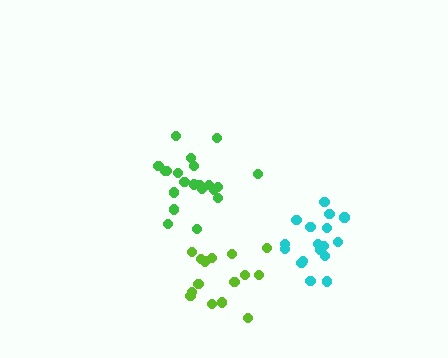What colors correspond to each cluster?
The clusters are colored: lime, green, cyan.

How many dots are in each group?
Group 1: 15 dots, Group 2: 21 dots, Group 3: 18 dots (54 total).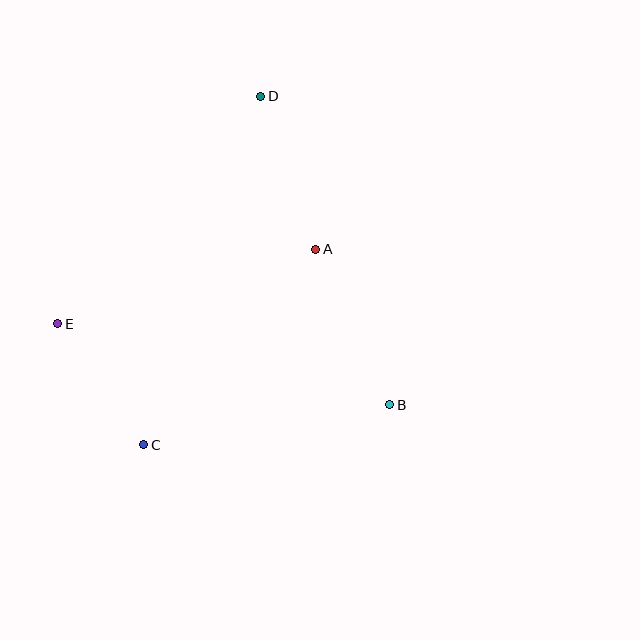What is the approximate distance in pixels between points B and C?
The distance between B and C is approximately 249 pixels.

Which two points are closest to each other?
Points C and E are closest to each other.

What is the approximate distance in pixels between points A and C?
The distance between A and C is approximately 260 pixels.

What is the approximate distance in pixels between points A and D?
The distance between A and D is approximately 162 pixels.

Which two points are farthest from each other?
Points C and D are farthest from each other.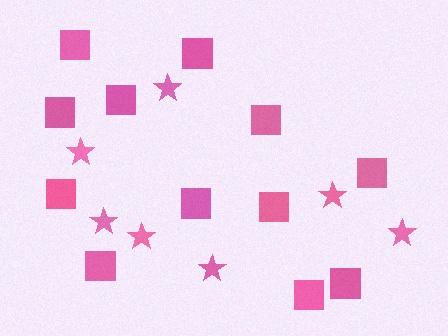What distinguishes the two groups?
There are 2 groups: one group of stars (7) and one group of squares (12).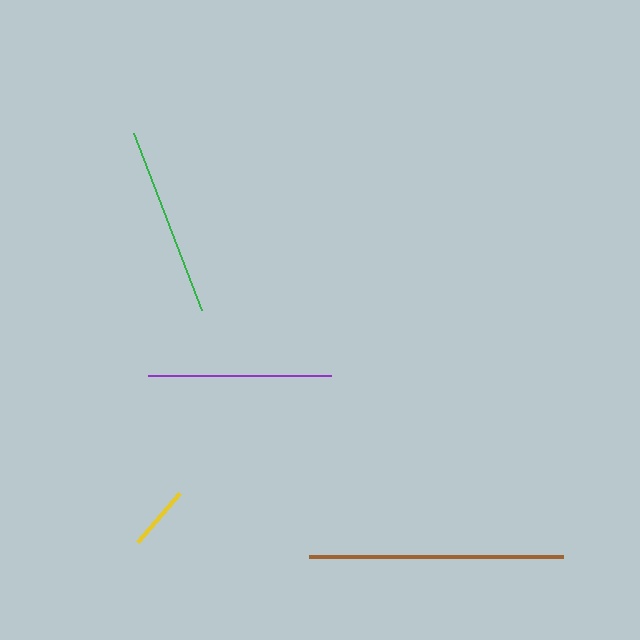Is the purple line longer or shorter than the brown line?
The brown line is longer than the purple line.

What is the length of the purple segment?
The purple segment is approximately 183 pixels long.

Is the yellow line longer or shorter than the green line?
The green line is longer than the yellow line.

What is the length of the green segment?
The green segment is approximately 190 pixels long.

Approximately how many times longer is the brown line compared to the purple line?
The brown line is approximately 1.4 times the length of the purple line.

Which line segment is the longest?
The brown line is the longest at approximately 254 pixels.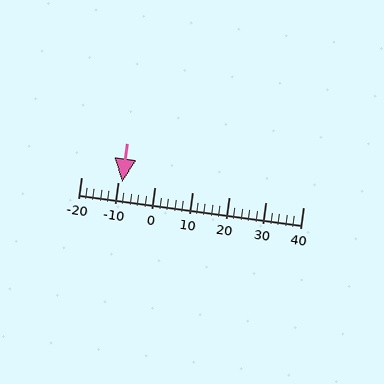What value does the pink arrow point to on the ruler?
The pink arrow points to approximately -9.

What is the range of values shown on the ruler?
The ruler shows values from -20 to 40.